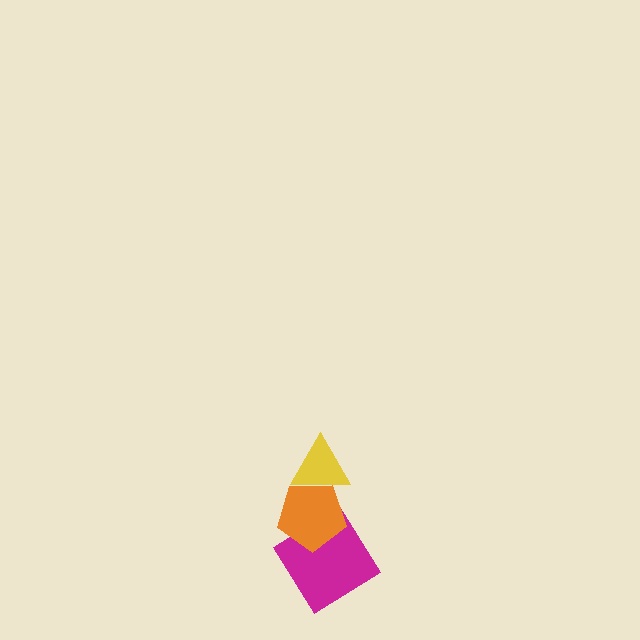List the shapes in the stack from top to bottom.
From top to bottom: the yellow triangle, the orange pentagon, the magenta diamond.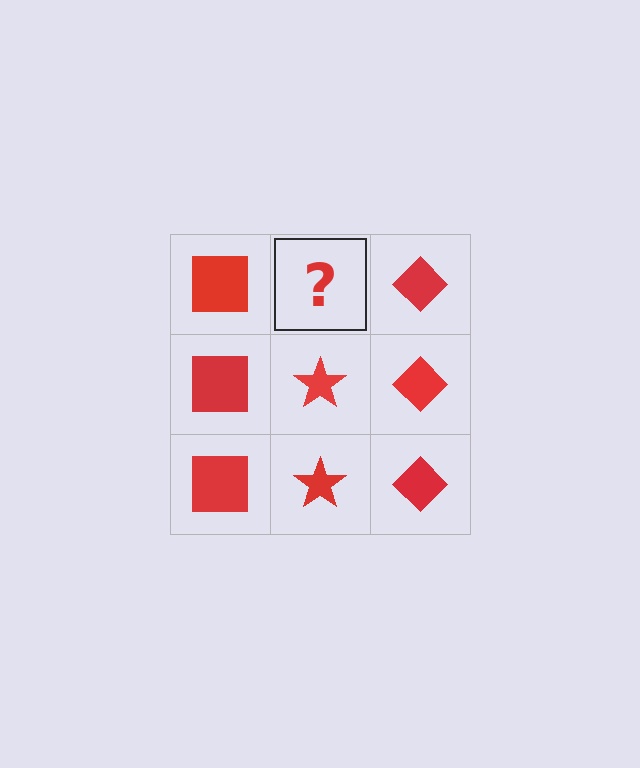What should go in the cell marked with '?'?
The missing cell should contain a red star.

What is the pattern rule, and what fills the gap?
The rule is that each column has a consistent shape. The gap should be filled with a red star.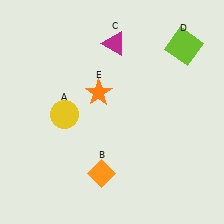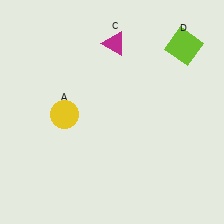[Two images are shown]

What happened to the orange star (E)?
The orange star (E) was removed in Image 2. It was in the top-left area of Image 1.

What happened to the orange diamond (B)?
The orange diamond (B) was removed in Image 2. It was in the bottom-left area of Image 1.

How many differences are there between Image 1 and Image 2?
There are 2 differences between the two images.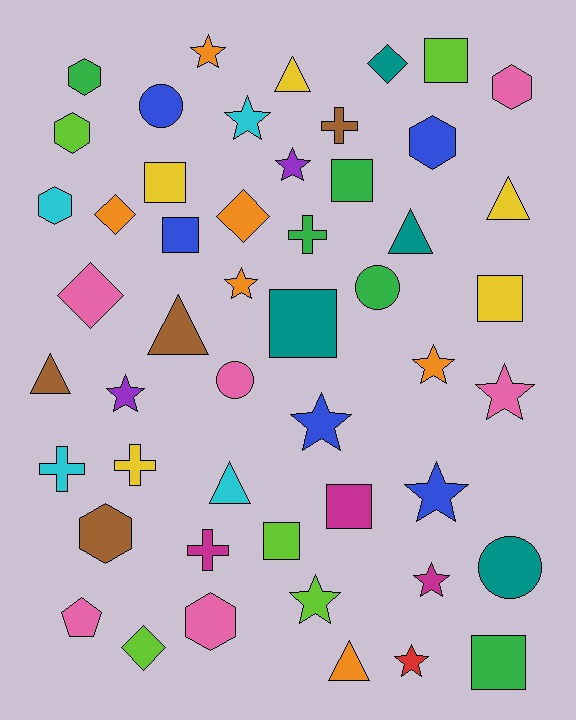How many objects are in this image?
There are 50 objects.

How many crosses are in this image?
There are 5 crosses.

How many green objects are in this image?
There are 5 green objects.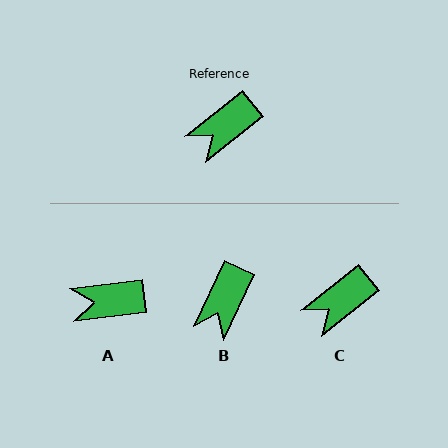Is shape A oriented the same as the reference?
No, it is off by about 31 degrees.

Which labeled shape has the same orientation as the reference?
C.